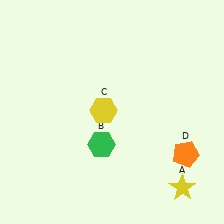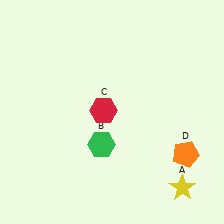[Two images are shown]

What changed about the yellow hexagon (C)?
In Image 1, C is yellow. In Image 2, it changed to red.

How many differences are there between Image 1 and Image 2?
There is 1 difference between the two images.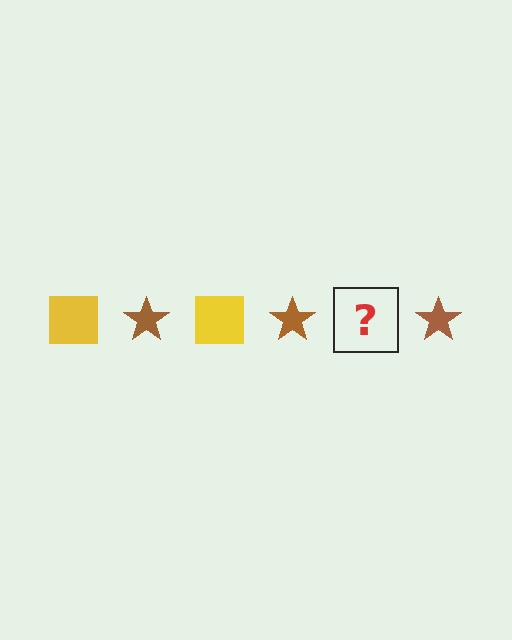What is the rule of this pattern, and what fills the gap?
The rule is that the pattern alternates between yellow square and brown star. The gap should be filled with a yellow square.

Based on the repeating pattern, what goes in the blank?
The blank should be a yellow square.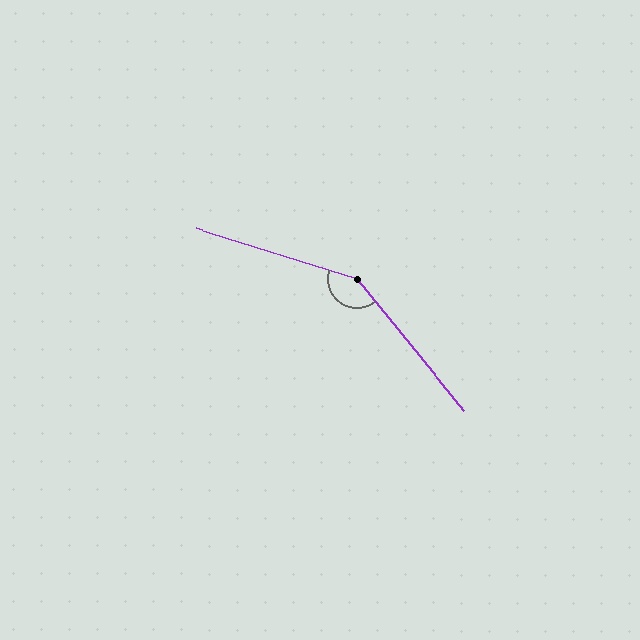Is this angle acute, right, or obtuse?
It is obtuse.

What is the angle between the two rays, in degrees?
Approximately 146 degrees.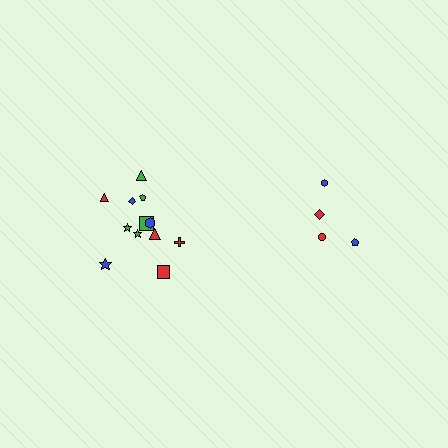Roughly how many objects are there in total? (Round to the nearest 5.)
Roughly 15 objects in total.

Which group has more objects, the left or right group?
The left group.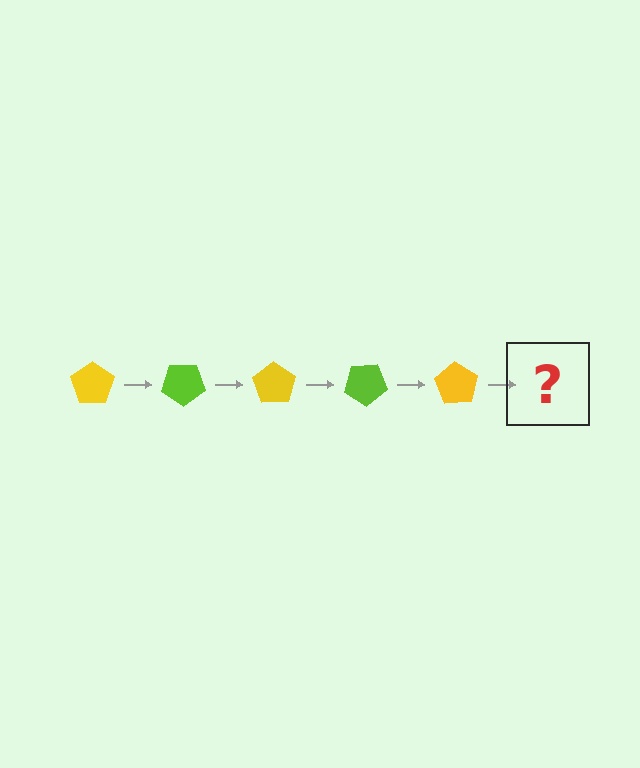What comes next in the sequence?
The next element should be a lime pentagon, rotated 175 degrees from the start.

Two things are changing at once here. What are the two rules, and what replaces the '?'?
The two rules are that it rotates 35 degrees each step and the color cycles through yellow and lime. The '?' should be a lime pentagon, rotated 175 degrees from the start.